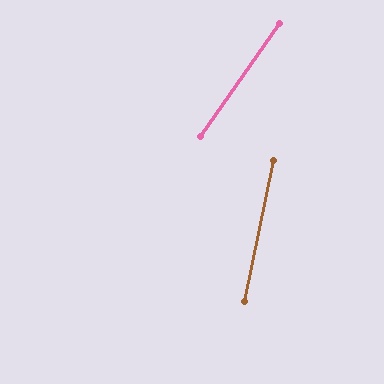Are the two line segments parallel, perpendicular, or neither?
Neither parallel nor perpendicular — they differ by about 23°.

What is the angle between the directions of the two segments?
Approximately 23 degrees.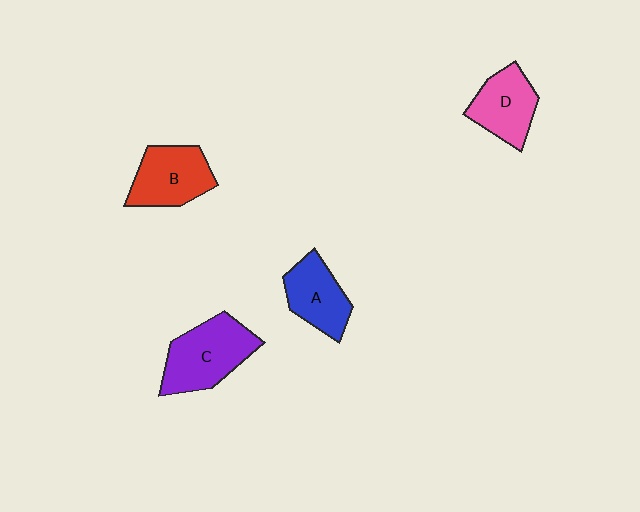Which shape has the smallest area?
Shape A (blue).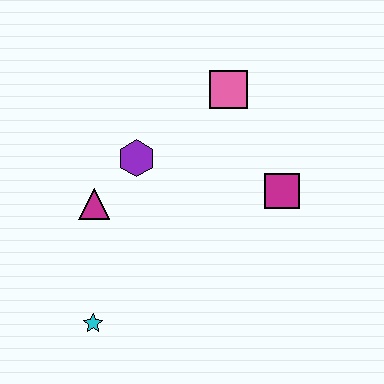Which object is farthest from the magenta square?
The cyan star is farthest from the magenta square.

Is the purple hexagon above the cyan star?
Yes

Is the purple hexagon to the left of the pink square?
Yes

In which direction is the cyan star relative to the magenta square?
The cyan star is to the left of the magenta square.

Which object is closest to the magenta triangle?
The purple hexagon is closest to the magenta triangle.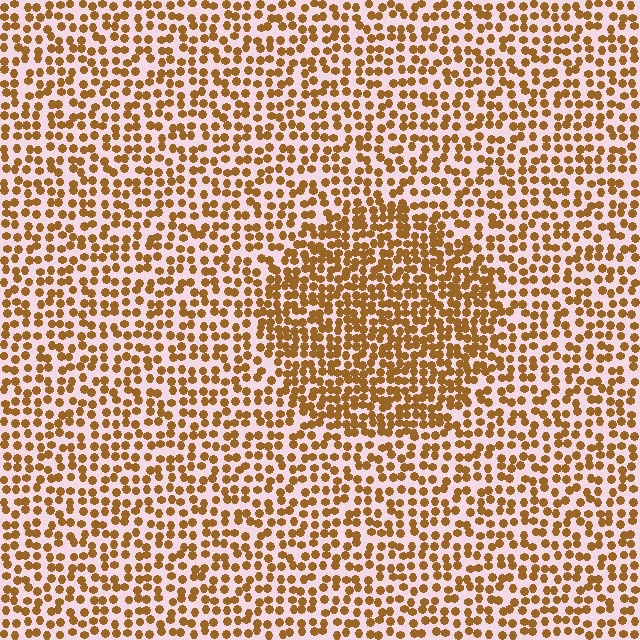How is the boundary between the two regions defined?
The boundary is defined by a change in element density (approximately 1.7x ratio). All elements are the same color, size, and shape.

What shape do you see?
I see a circle.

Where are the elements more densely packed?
The elements are more densely packed inside the circle boundary.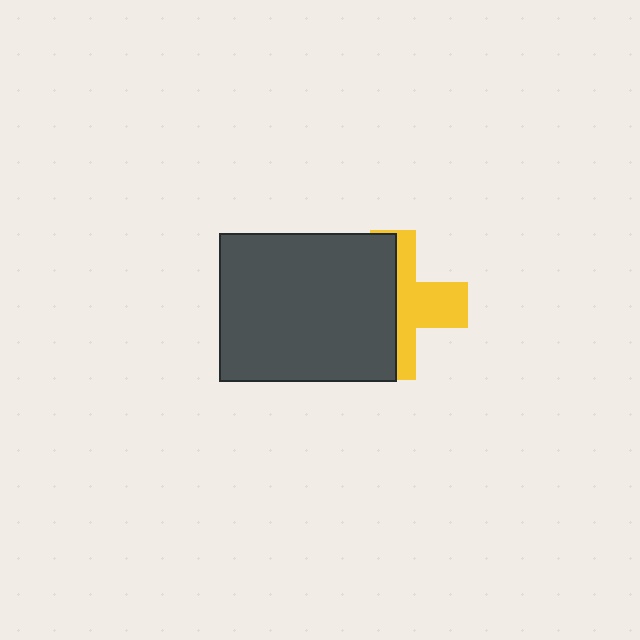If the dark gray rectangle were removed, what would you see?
You would see the complete yellow cross.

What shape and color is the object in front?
The object in front is a dark gray rectangle.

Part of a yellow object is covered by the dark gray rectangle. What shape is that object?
It is a cross.